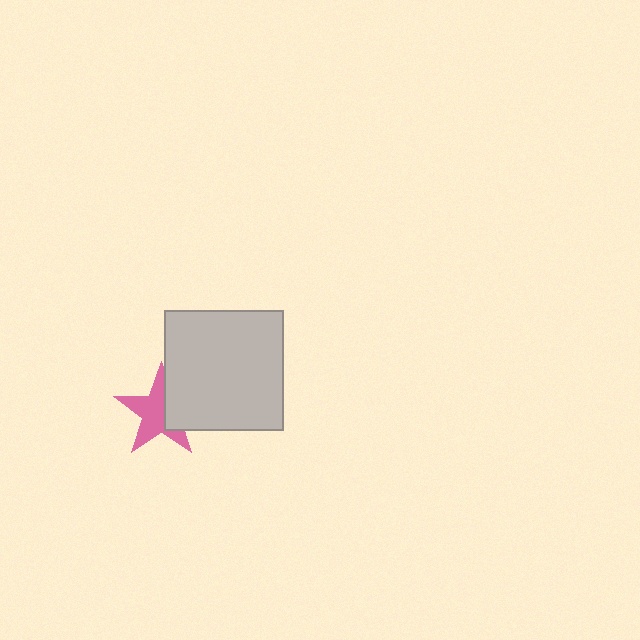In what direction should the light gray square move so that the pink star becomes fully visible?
The light gray square should move right. That is the shortest direction to clear the overlap and leave the pink star fully visible.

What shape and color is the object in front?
The object in front is a light gray square.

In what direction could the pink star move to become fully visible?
The pink star could move left. That would shift it out from behind the light gray square entirely.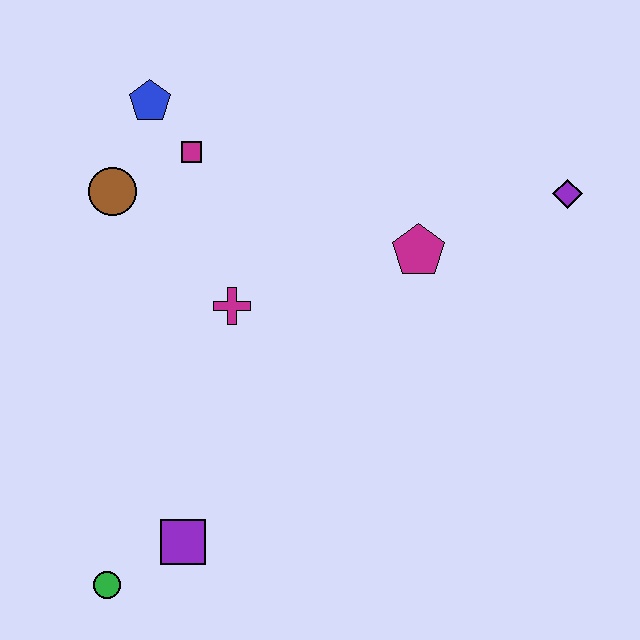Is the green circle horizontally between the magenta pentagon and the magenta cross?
No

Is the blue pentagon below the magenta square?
No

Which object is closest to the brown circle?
The magenta square is closest to the brown circle.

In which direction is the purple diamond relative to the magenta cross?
The purple diamond is to the right of the magenta cross.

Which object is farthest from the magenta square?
The green circle is farthest from the magenta square.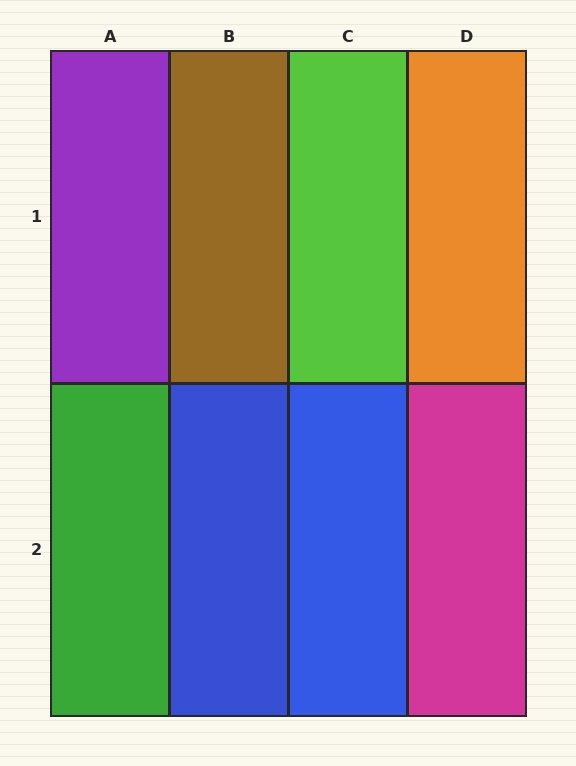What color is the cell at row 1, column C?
Lime.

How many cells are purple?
1 cell is purple.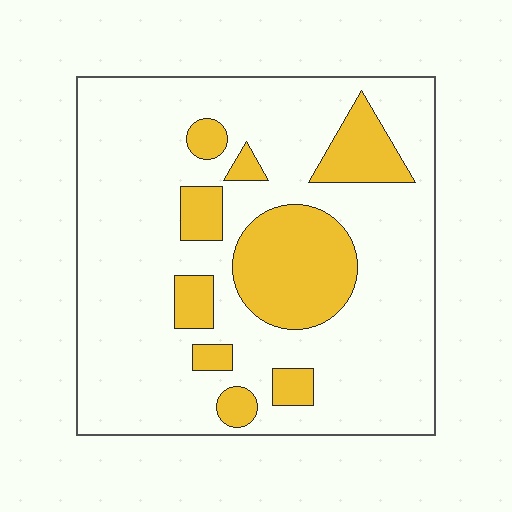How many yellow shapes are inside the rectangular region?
9.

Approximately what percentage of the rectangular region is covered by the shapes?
Approximately 20%.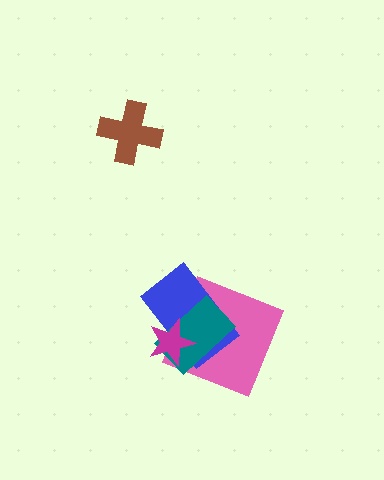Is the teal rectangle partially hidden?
Yes, it is partially covered by another shape.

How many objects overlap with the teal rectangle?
3 objects overlap with the teal rectangle.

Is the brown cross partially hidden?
No, no other shape covers it.